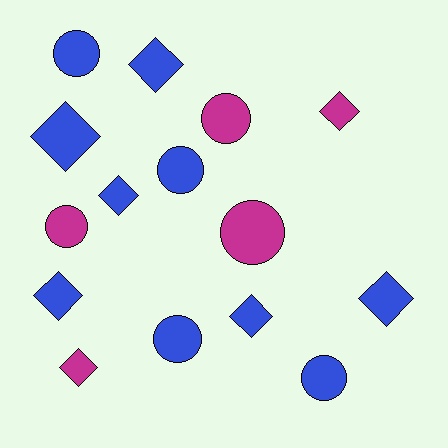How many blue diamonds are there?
There are 6 blue diamonds.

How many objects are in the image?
There are 15 objects.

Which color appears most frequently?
Blue, with 10 objects.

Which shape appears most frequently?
Diamond, with 8 objects.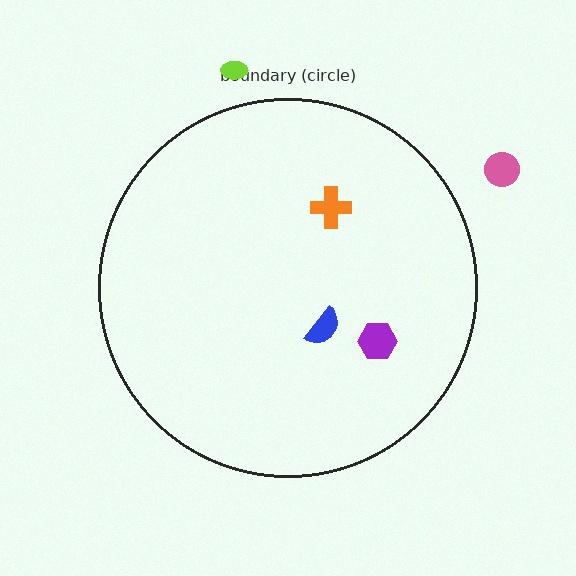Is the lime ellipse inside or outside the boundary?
Outside.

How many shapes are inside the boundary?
3 inside, 2 outside.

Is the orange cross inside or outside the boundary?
Inside.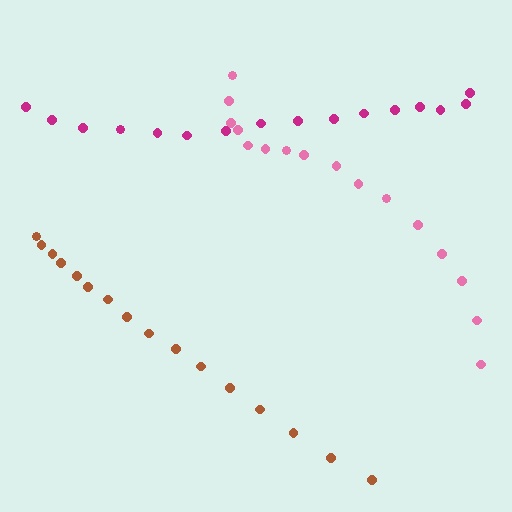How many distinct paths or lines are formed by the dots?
There are 3 distinct paths.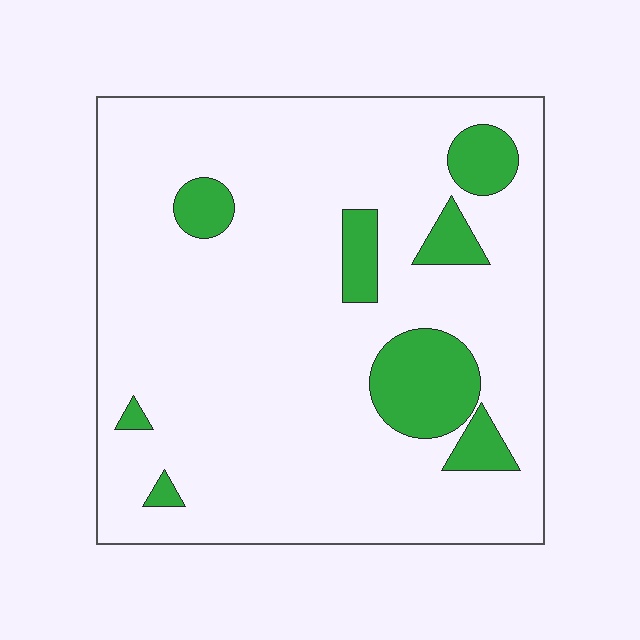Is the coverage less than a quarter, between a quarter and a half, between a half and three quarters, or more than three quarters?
Less than a quarter.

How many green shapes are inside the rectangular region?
8.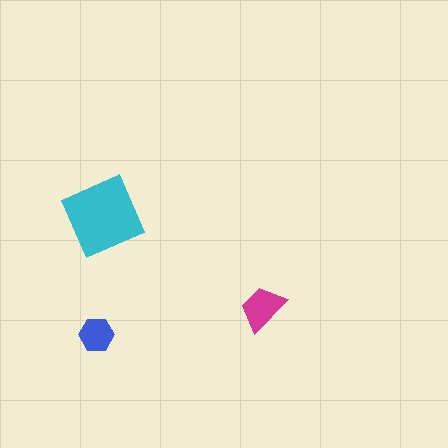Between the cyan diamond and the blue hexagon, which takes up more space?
The cyan diamond.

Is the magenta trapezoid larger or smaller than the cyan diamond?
Smaller.